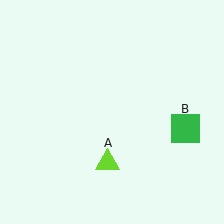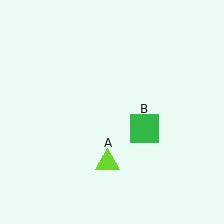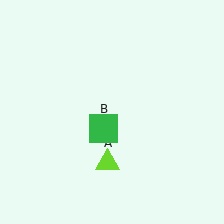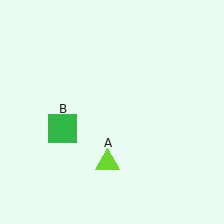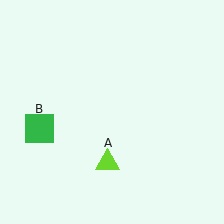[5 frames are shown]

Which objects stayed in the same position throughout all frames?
Lime triangle (object A) remained stationary.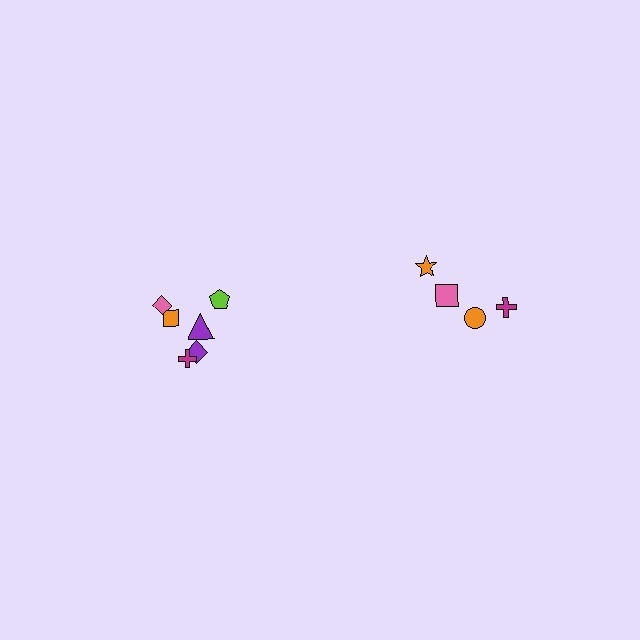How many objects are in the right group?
There are 4 objects.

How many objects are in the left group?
There are 6 objects.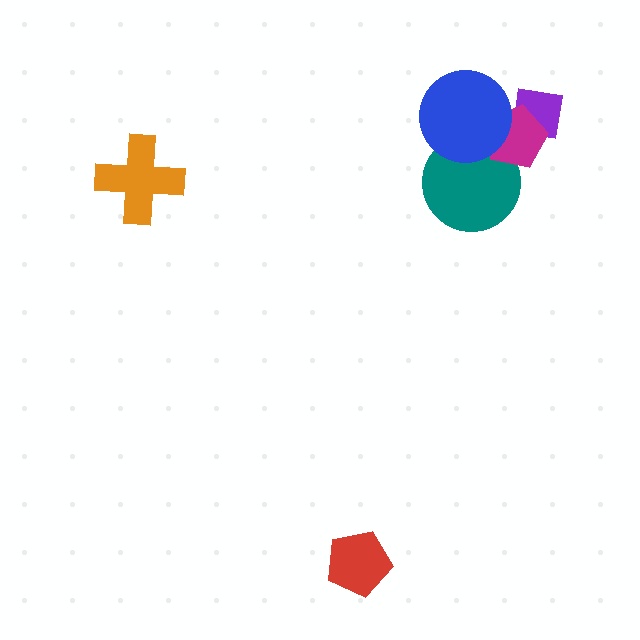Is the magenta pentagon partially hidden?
Yes, it is partially covered by another shape.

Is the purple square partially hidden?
Yes, it is partially covered by another shape.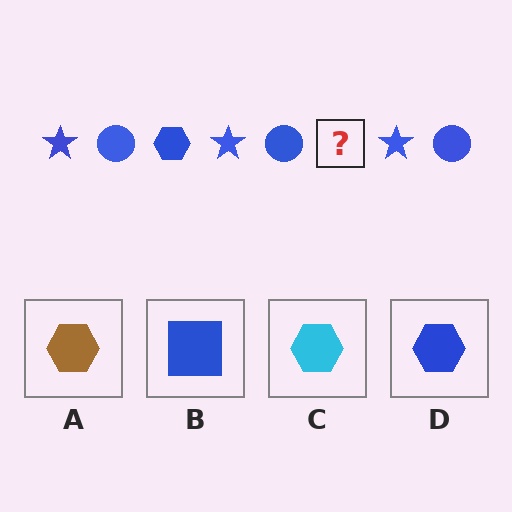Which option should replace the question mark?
Option D.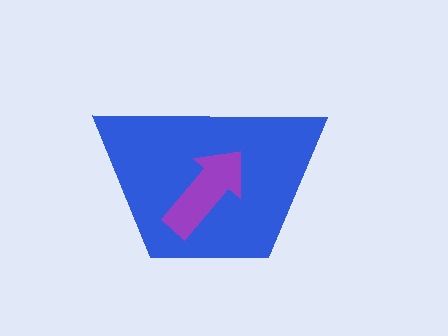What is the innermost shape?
The purple arrow.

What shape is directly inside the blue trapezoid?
The purple arrow.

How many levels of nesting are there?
2.